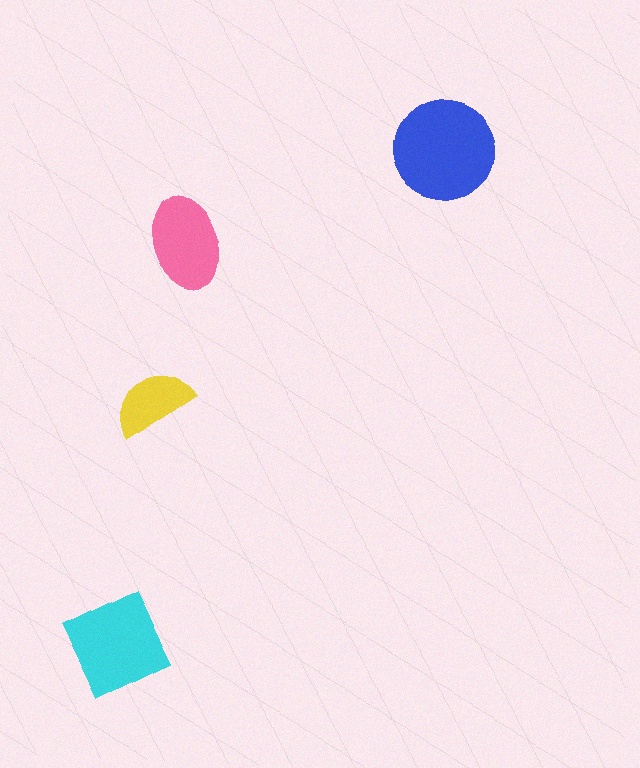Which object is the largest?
The blue circle.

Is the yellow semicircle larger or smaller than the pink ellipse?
Smaller.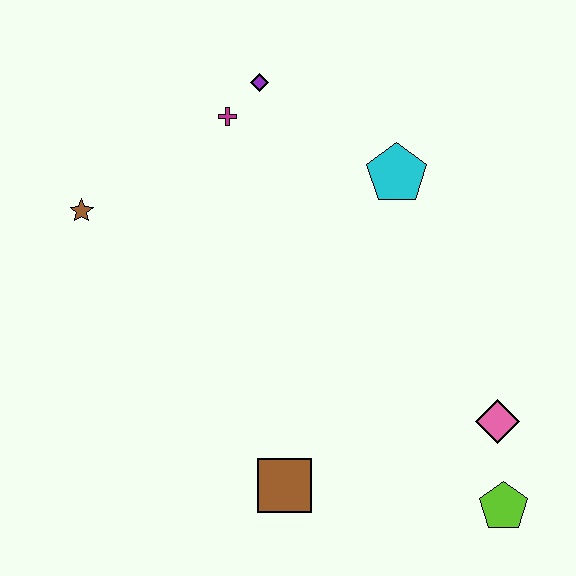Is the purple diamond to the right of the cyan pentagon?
No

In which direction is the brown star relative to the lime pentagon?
The brown star is to the left of the lime pentagon.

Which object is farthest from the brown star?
The lime pentagon is farthest from the brown star.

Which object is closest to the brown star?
The magenta cross is closest to the brown star.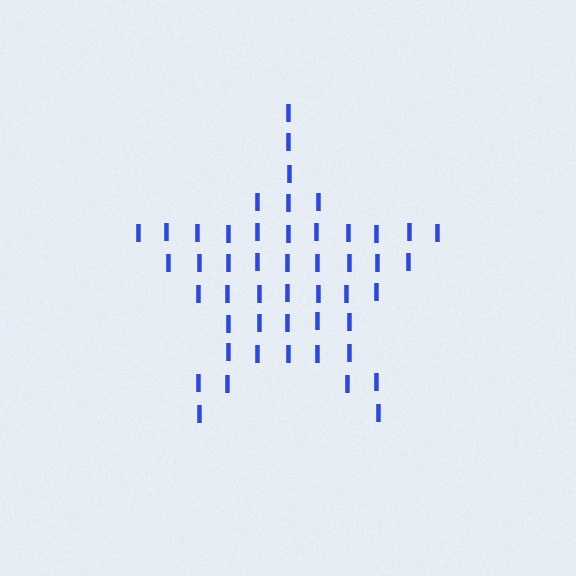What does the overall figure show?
The overall figure shows a star.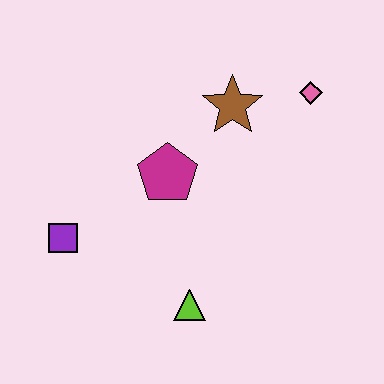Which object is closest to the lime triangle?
The magenta pentagon is closest to the lime triangle.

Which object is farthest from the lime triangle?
The pink diamond is farthest from the lime triangle.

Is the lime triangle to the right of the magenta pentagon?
Yes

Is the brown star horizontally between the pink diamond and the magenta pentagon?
Yes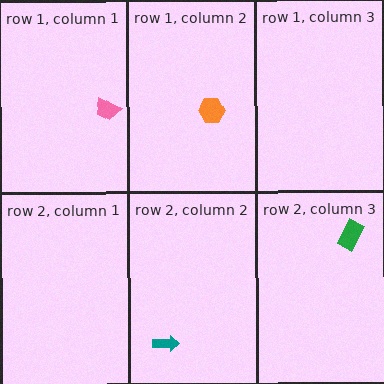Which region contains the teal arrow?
The row 2, column 2 region.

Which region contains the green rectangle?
The row 2, column 3 region.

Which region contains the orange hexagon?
The row 1, column 2 region.